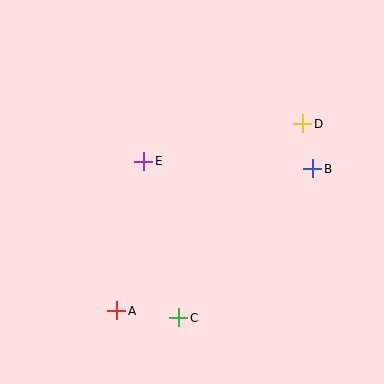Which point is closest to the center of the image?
Point E at (144, 161) is closest to the center.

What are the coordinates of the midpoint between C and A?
The midpoint between C and A is at (148, 314).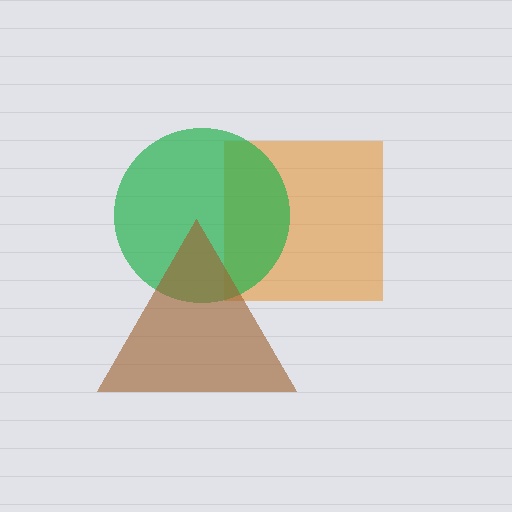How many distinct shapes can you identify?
There are 3 distinct shapes: an orange square, a green circle, a brown triangle.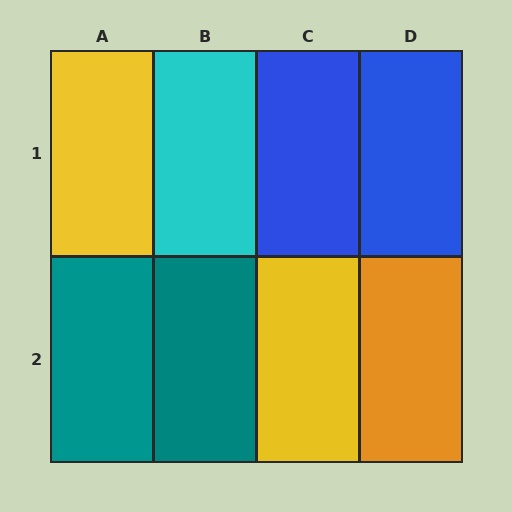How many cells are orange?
1 cell is orange.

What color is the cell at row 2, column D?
Orange.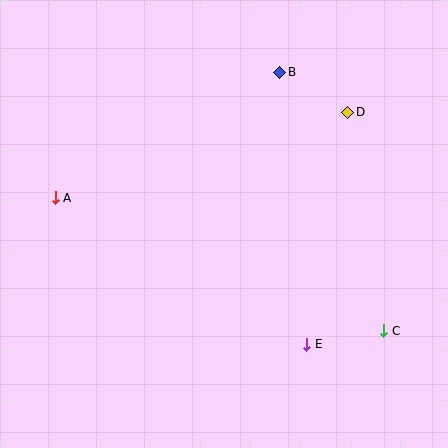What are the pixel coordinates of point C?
Point C is at (383, 331).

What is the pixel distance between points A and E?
The distance between A and E is 292 pixels.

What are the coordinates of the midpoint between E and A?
The midpoint between E and A is at (181, 271).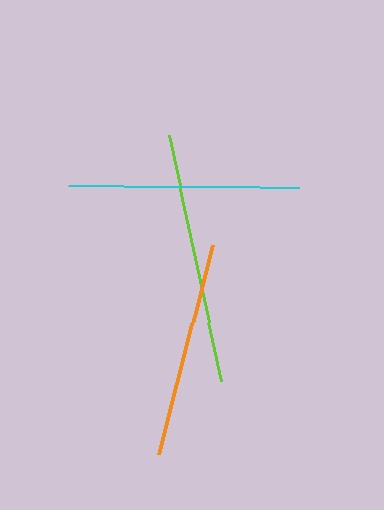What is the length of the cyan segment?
The cyan segment is approximately 231 pixels long.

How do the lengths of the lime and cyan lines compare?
The lime and cyan lines are approximately the same length.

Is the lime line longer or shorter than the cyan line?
The lime line is longer than the cyan line.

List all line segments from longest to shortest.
From longest to shortest: lime, cyan, orange.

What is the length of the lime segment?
The lime segment is approximately 252 pixels long.